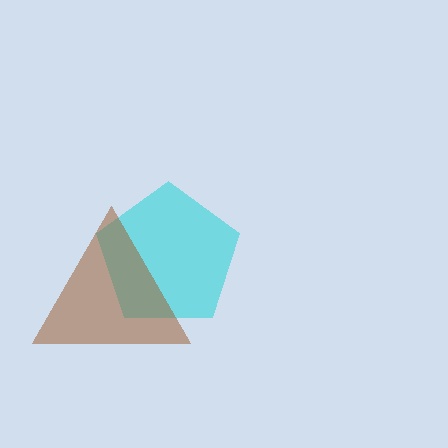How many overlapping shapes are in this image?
There are 2 overlapping shapes in the image.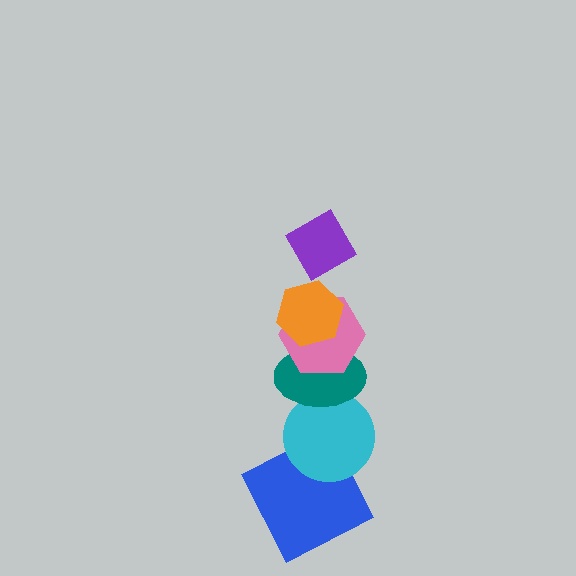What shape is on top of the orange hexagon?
The purple diamond is on top of the orange hexagon.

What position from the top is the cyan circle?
The cyan circle is 5th from the top.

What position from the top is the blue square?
The blue square is 6th from the top.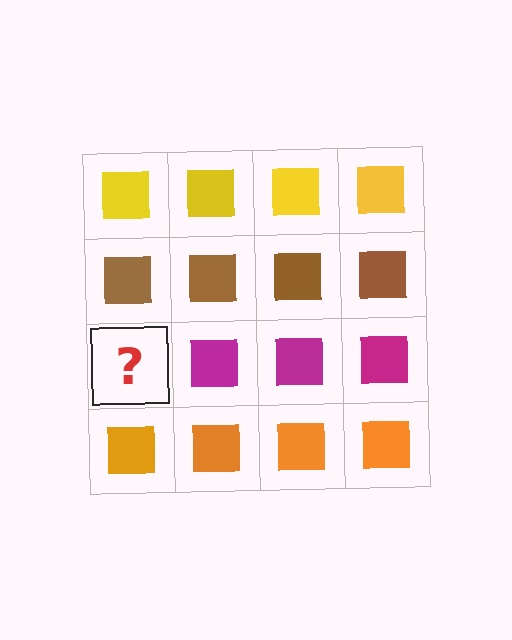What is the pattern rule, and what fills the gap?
The rule is that each row has a consistent color. The gap should be filled with a magenta square.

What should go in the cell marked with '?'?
The missing cell should contain a magenta square.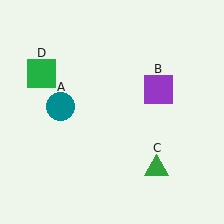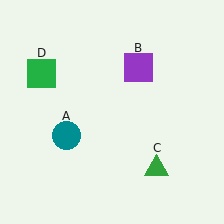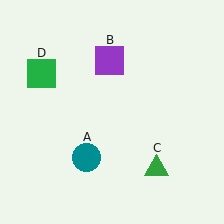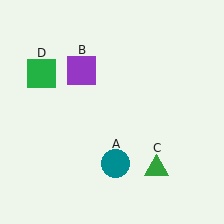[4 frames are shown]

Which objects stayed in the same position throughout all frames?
Green triangle (object C) and green square (object D) remained stationary.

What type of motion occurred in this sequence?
The teal circle (object A), purple square (object B) rotated counterclockwise around the center of the scene.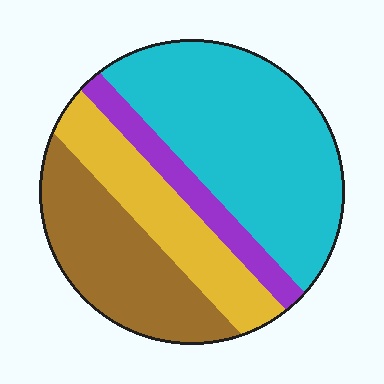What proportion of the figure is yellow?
Yellow takes up about one fifth (1/5) of the figure.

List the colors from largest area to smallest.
From largest to smallest: cyan, brown, yellow, purple.